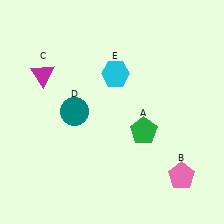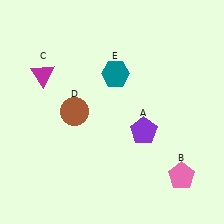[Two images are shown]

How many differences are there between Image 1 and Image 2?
There are 3 differences between the two images.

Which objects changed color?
A changed from green to purple. D changed from teal to brown. E changed from cyan to teal.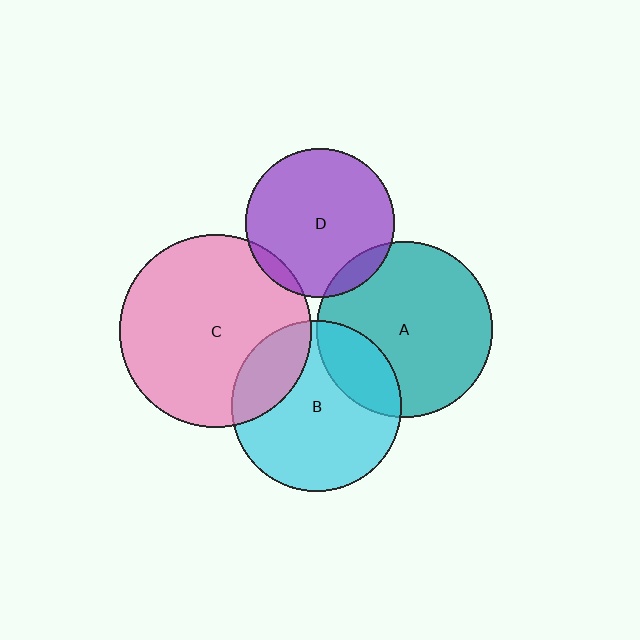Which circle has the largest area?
Circle C (pink).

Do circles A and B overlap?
Yes.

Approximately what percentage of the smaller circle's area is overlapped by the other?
Approximately 20%.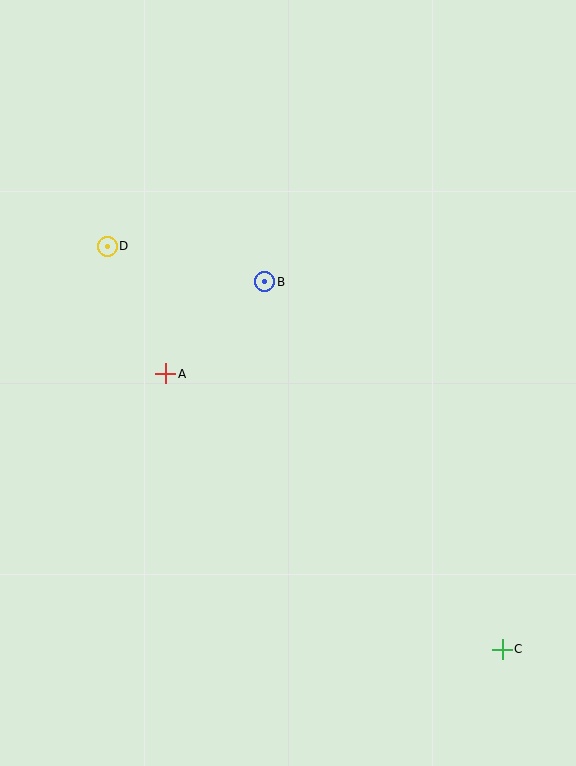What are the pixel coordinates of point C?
Point C is at (502, 649).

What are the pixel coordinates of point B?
Point B is at (265, 282).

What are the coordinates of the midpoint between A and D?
The midpoint between A and D is at (137, 310).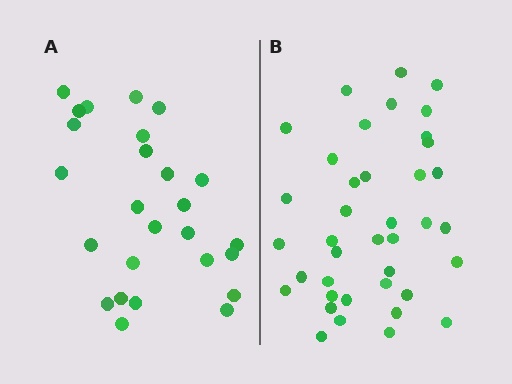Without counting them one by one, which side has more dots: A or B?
Region B (the right region) has more dots.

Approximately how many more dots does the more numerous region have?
Region B has approximately 15 more dots than region A.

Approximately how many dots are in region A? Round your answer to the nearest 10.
About 30 dots. (The exact count is 26, which rounds to 30.)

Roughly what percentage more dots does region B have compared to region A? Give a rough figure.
About 50% more.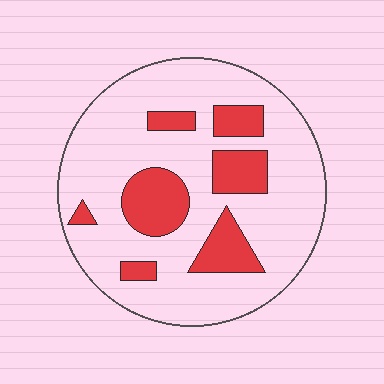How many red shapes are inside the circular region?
7.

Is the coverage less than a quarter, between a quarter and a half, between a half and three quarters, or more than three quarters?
Less than a quarter.